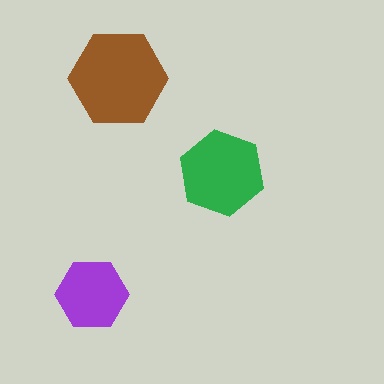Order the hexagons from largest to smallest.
the brown one, the green one, the purple one.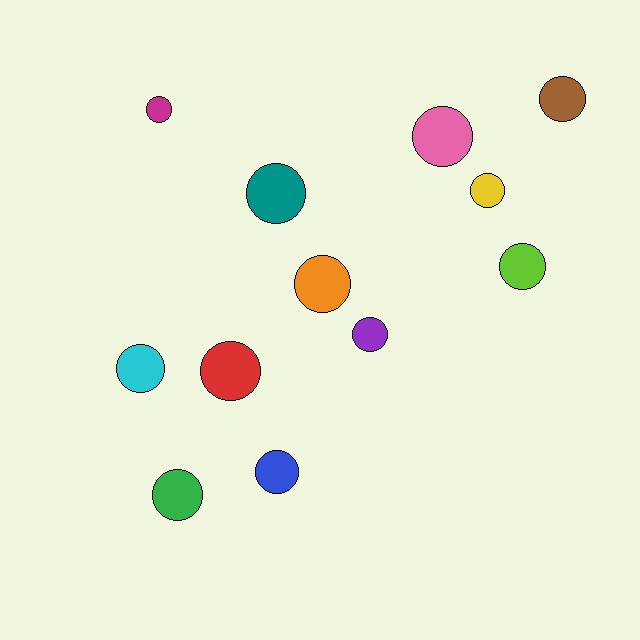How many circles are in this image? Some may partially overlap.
There are 12 circles.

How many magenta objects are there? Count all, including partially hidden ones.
There is 1 magenta object.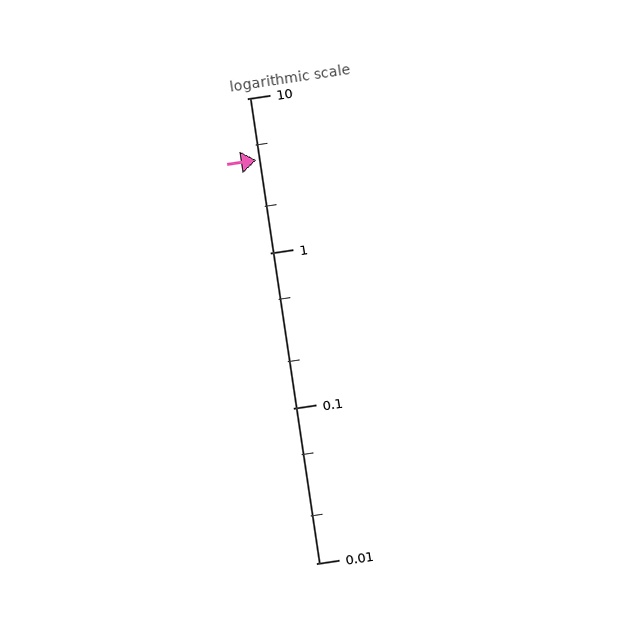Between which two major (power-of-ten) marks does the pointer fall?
The pointer is between 1 and 10.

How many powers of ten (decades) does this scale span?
The scale spans 3 decades, from 0.01 to 10.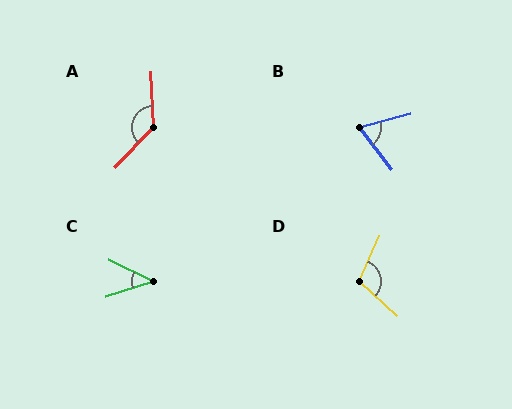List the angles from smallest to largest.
C (44°), B (68°), D (108°), A (134°).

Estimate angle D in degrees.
Approximately 108 degrees.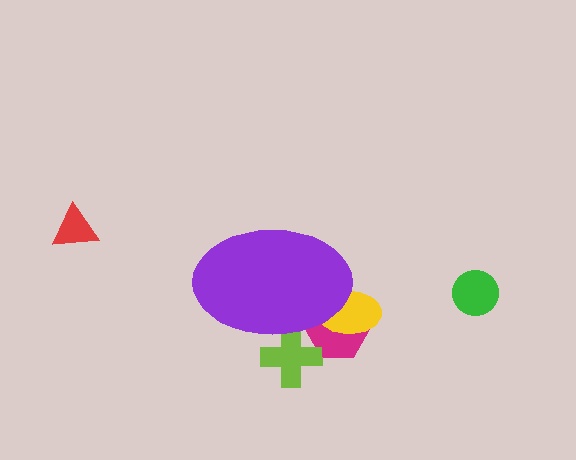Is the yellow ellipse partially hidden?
Yes, the yellow ellipse is partially hidden behind the purple ellipse.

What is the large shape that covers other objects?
A purple ellipse.